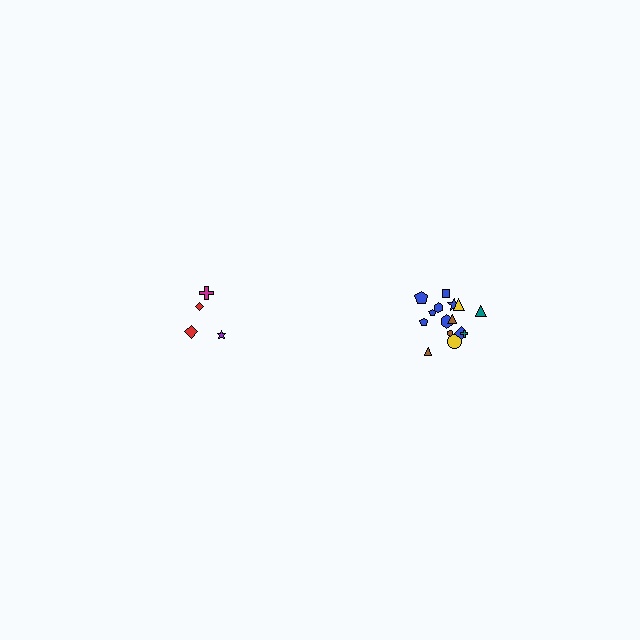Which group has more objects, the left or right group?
The right group.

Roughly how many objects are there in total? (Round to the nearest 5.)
Roughly 20 objects in total.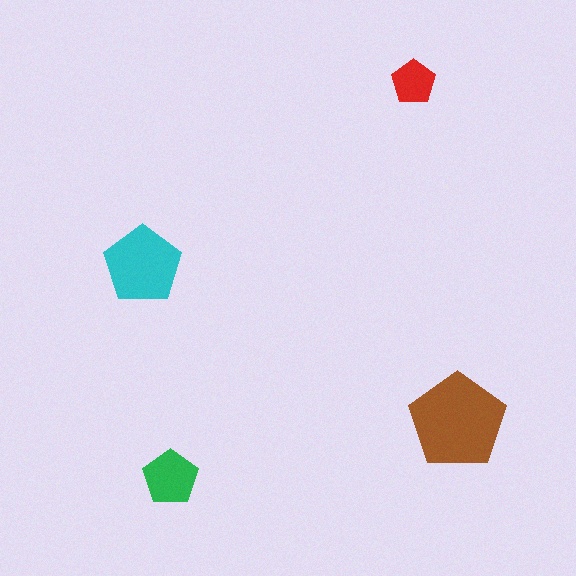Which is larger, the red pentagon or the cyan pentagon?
The cyan one.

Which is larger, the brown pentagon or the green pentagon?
The brown one.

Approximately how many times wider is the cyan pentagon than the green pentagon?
About 1.5 times wider.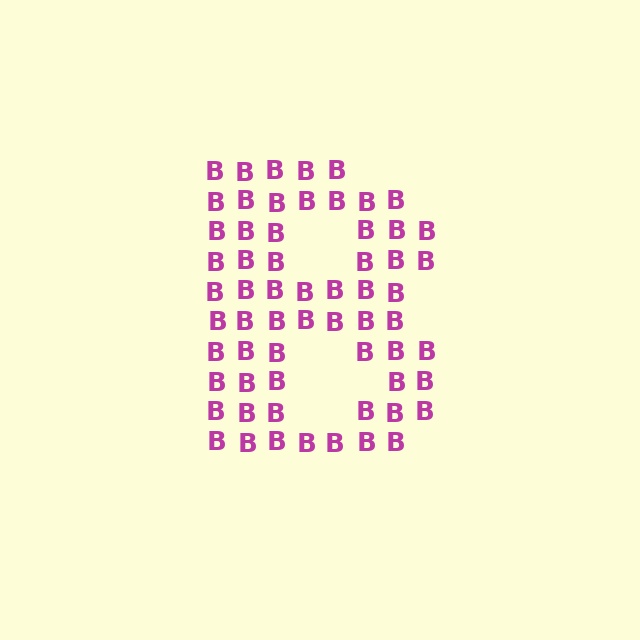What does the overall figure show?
The overall figure shows the letter B.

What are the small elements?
The small elements are letter B's.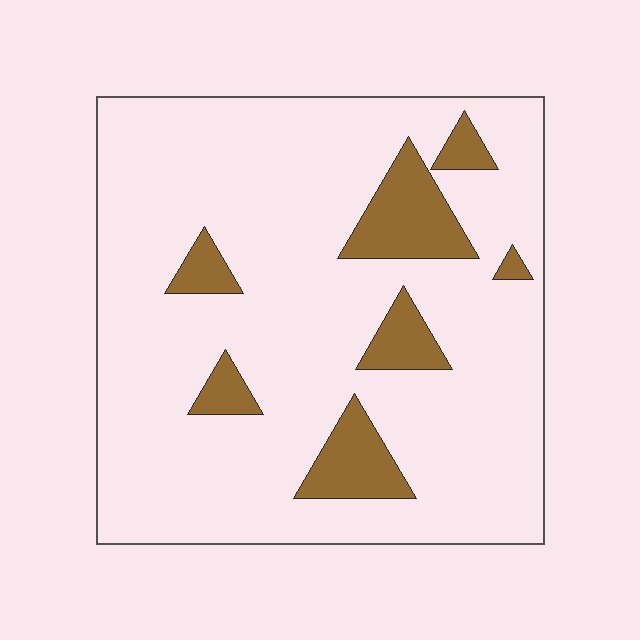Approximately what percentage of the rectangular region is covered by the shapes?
Approximately 15%.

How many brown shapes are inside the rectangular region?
7.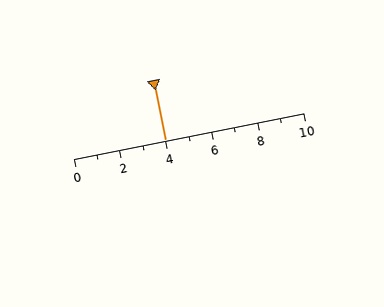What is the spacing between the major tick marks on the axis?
The major ticks are spaced 2 apart.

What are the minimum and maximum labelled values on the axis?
The axis runs from 0 to 10.